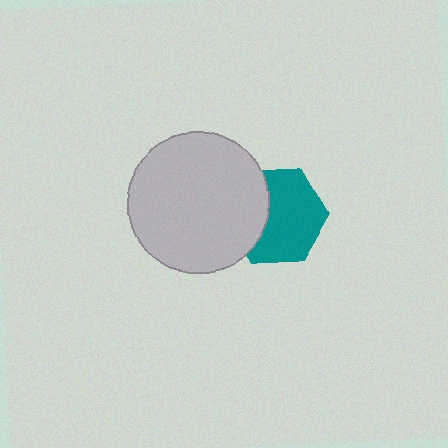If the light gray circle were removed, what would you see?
You would see the complete teal hexagon.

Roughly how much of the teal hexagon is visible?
Most of it is visible (roughly 66%).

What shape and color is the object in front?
The object in front is a light gray circle.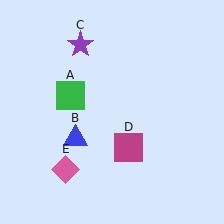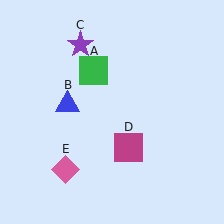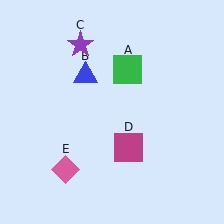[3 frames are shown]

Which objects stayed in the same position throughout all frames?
Purple star (object C) and magenta square (object D) and pink diamond (object E) remained stationary.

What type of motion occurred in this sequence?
The green square (object A), blue triangle (object B) rotated clockwise around the center of the scene.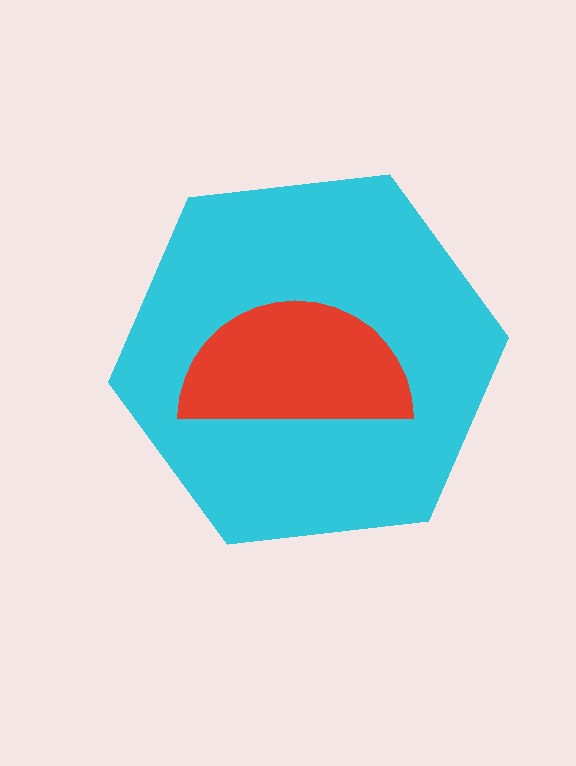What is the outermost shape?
The cyan hexagon.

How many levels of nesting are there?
2.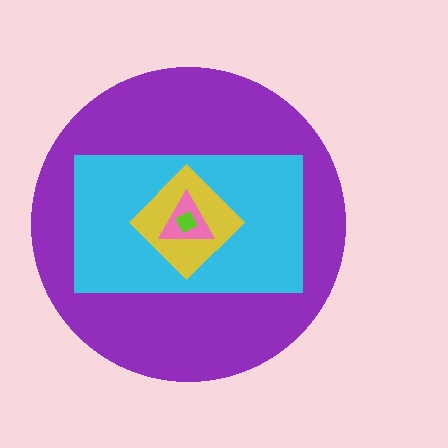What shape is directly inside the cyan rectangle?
The yellow diamond.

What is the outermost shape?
The purple circle.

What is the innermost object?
The lime square.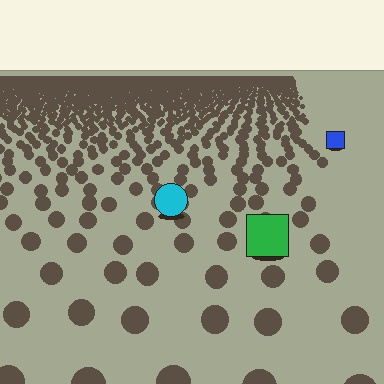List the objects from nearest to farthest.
From nearest to farthest: the green square, the cyan circle, the blue square.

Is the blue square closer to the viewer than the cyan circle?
No. The cyan circle is closer — you can tell from the texture gradient: the ground texture is coarser near it.